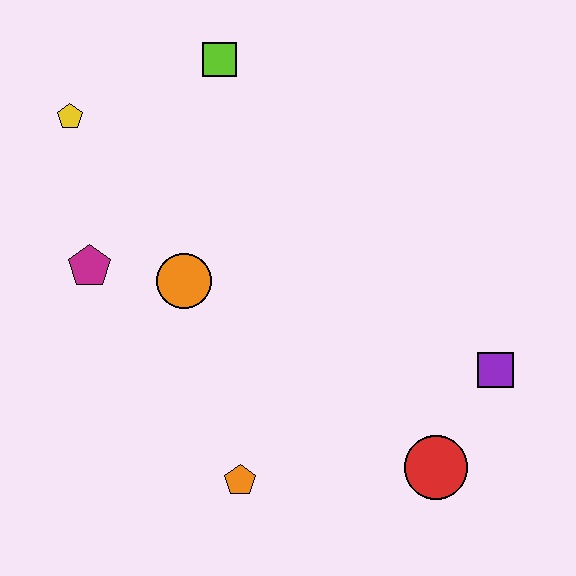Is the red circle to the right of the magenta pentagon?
Yes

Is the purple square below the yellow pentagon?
Yes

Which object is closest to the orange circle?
The magenta pentagon is closest to the orange circle.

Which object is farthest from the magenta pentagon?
The purple square is farthest from the magenta pentagon.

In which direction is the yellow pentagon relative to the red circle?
The yellow pentagon is to the left of the red circle.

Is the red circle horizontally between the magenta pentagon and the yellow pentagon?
No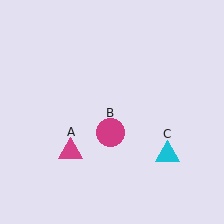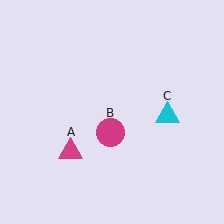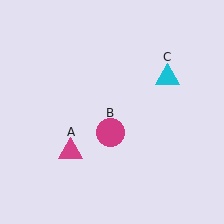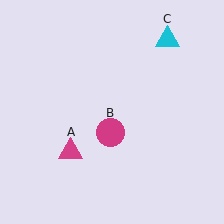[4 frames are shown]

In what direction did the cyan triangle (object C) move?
The cyan triangle (object C) moved up.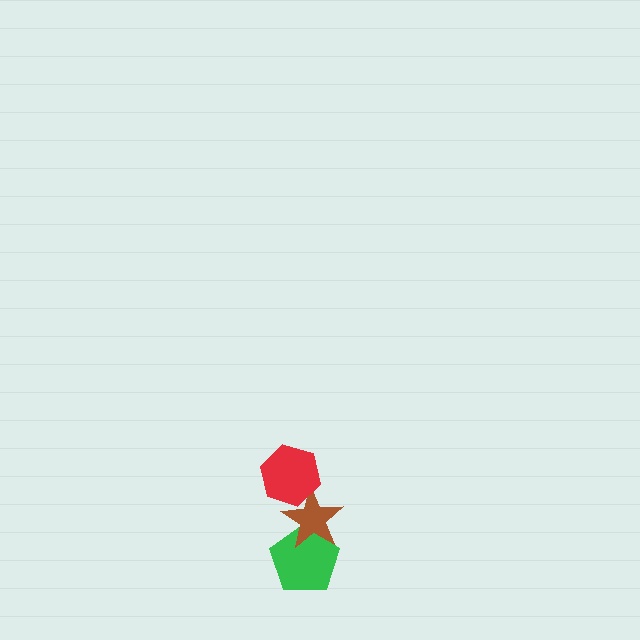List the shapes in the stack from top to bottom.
From top to bottom: the red hexagon, the brown star, the green pentagon.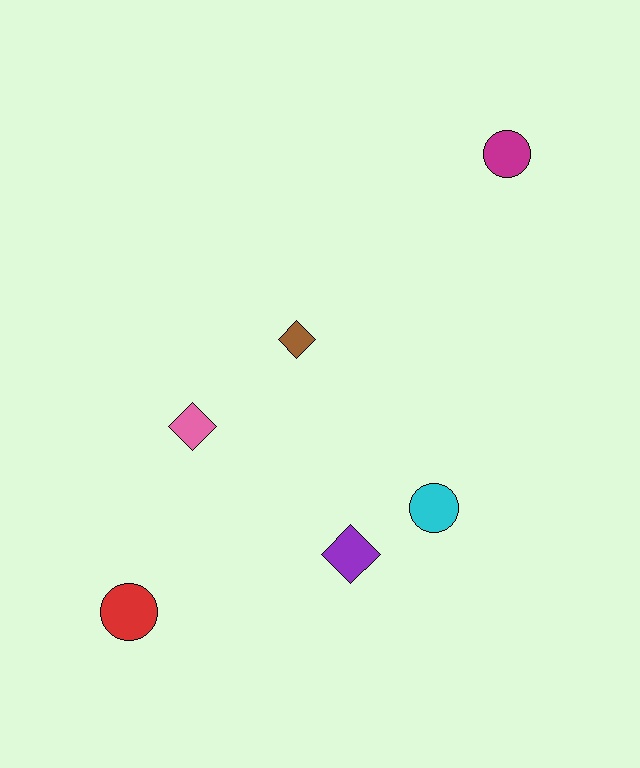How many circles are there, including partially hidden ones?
There are 3 circles.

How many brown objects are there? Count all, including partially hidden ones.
There is 1 brown object.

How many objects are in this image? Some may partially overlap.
There are 6 objects.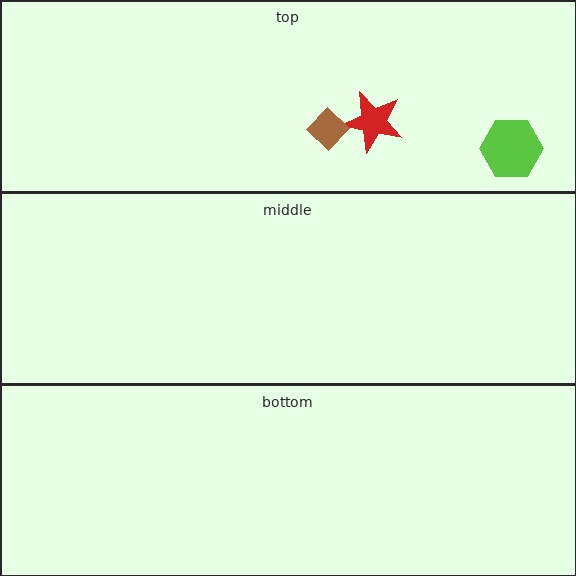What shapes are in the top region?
The lime hexagon, the red star, the brown diamond.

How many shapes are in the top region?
3.